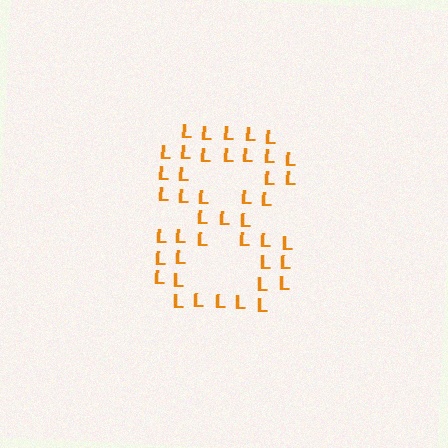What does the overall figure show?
The overall figure shows the digit 8.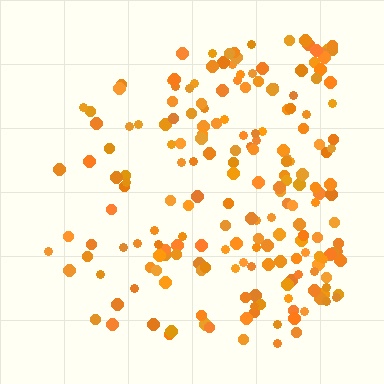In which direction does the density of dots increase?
From left to right, with the right side densest.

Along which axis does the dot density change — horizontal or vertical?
Horizontal.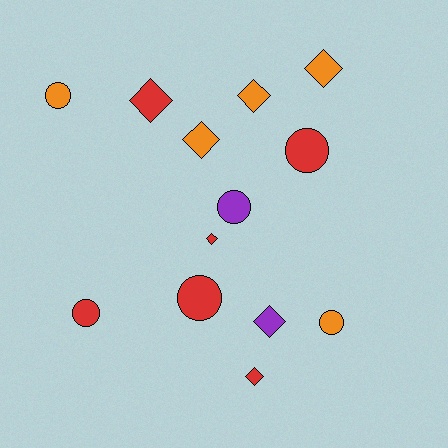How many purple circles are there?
There is 1 purple circle.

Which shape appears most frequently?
Diamond, with 7 objects.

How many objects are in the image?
There are 13 objects.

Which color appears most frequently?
Red, with 6 objects.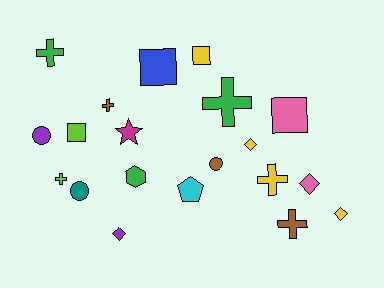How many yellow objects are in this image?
There are 4 yellow objects.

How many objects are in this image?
There are 20 objects.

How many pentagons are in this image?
There is 1 pentagon.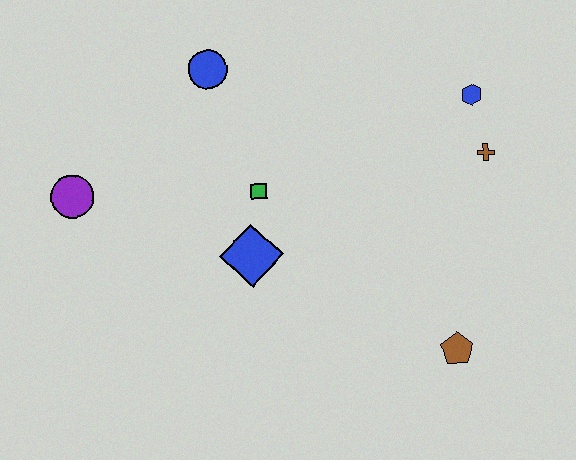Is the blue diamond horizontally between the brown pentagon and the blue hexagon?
No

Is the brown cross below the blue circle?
Yes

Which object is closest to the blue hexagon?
The brown cross is closest to the blue hexagon.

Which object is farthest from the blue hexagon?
The purple circle is farthest from the blue hexagon.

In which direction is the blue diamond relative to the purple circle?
The blue diamond is to the right of the purple circle.